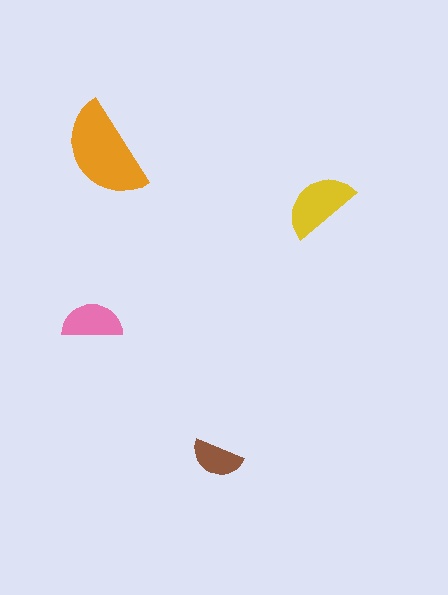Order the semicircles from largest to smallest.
the orange one, the yellow one, the pink one, the brown one.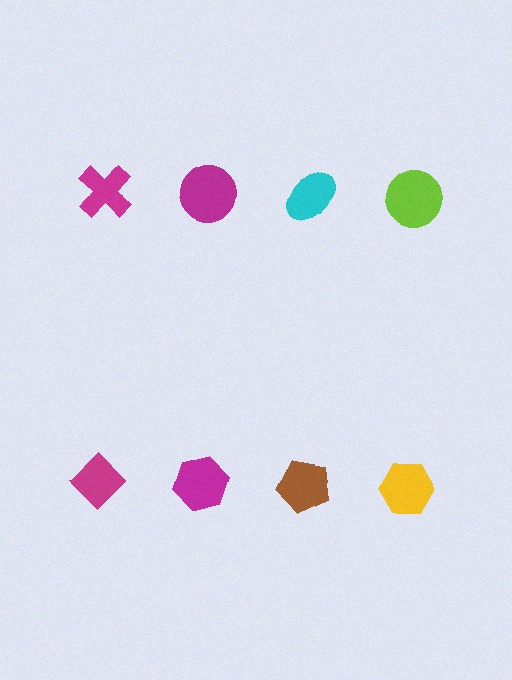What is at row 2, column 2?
A magenta hexagon.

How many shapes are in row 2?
4 shapes.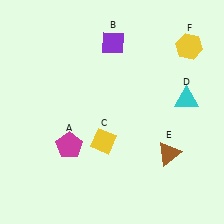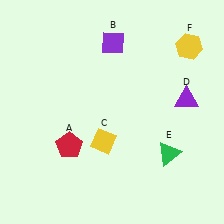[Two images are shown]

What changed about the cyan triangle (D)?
In Image 1, D is cyan. In Image 2, it changed to purple.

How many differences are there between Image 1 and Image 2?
There are 3 differences between the two images.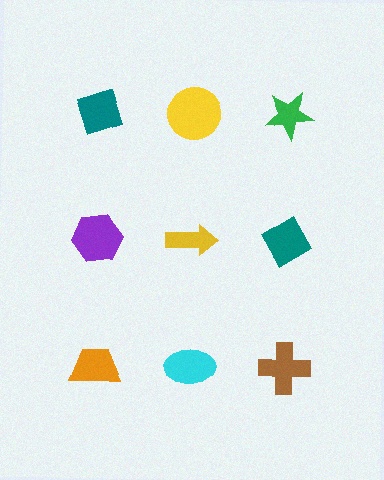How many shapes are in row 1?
3 shapes.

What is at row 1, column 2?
A yellow circle.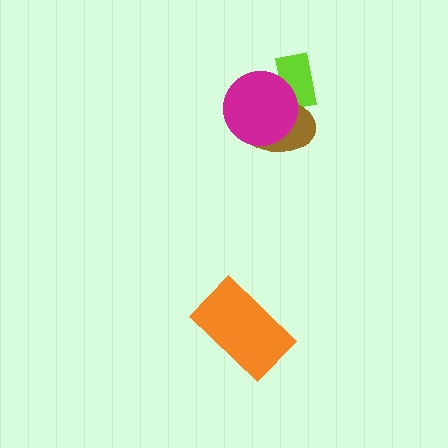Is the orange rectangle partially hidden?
No, no other shape covers it.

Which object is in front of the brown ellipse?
The magenta circle is in front of the brown ellipse.